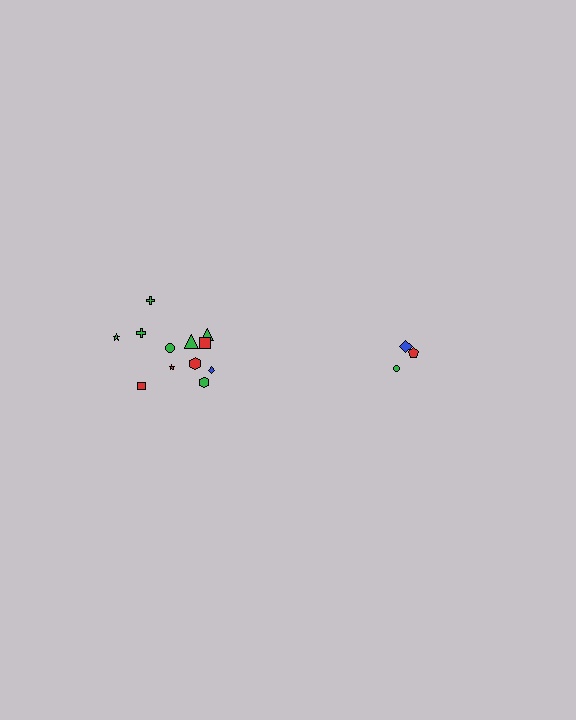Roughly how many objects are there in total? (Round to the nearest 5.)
Roughly 15 objects in total.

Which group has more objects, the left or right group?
The left group.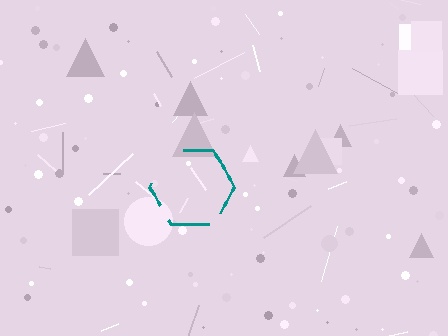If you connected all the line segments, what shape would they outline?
They would outline a hexagon.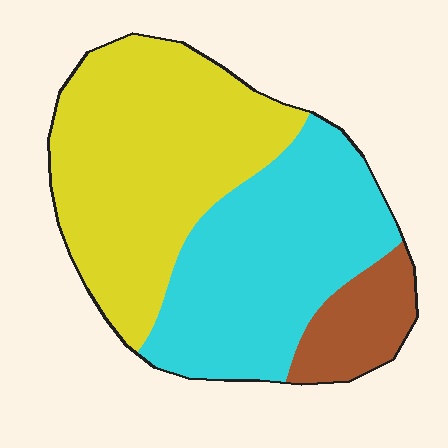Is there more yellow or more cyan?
Yellow.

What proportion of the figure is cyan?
Cyan takes up about two fifths (2/5) of the figure.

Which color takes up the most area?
Yellow, at roughly 50%.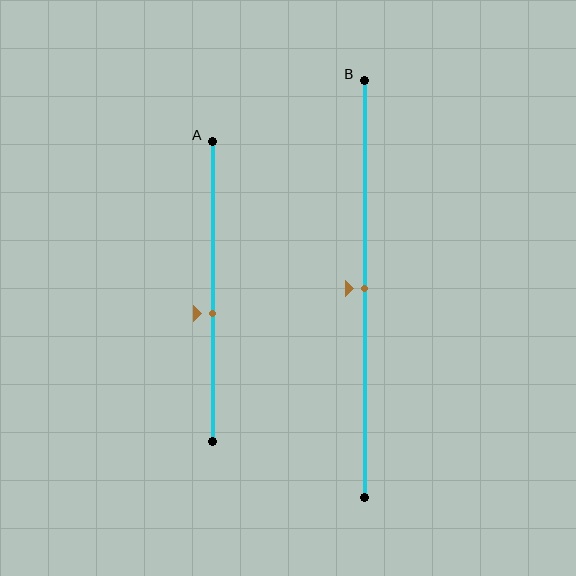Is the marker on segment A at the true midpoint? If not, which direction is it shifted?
No, the marker on segment A is shifted downward by about 7% of the segment length.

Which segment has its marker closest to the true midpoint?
Segment B has its marker closest to the true midpoint.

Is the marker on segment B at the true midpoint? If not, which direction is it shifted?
Yes, the marker on segment B is at the true midpoint.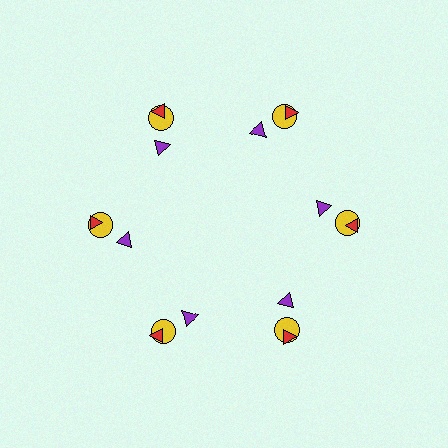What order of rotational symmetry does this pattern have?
This pattern has 6-fold rotational symmetry.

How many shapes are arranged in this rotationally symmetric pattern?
There are 18 shapes, arranged in 6 groups of 3.